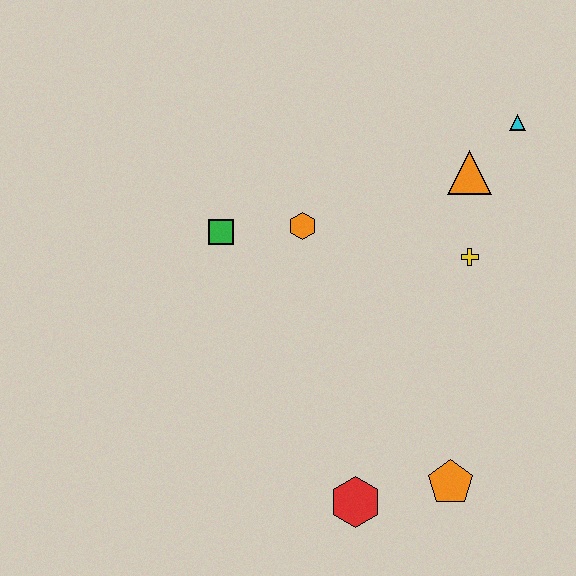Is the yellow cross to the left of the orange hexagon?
No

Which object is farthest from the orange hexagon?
The orange pentagon is farthest from the orange hexagon.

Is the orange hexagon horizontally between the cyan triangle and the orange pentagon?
No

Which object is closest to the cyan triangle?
The orange triangle is closest to the cyan triangle.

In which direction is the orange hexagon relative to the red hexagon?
The orange hexagon is above the red hexagon.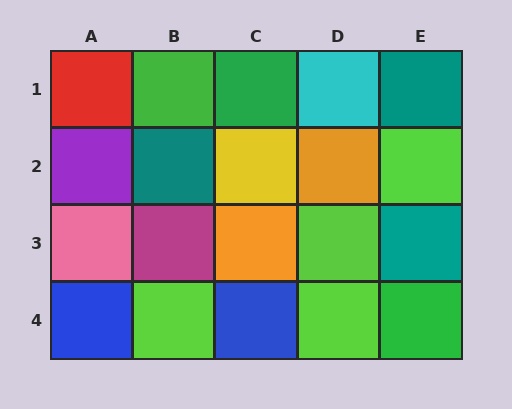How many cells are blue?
2 cells are blue.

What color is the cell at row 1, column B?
Green.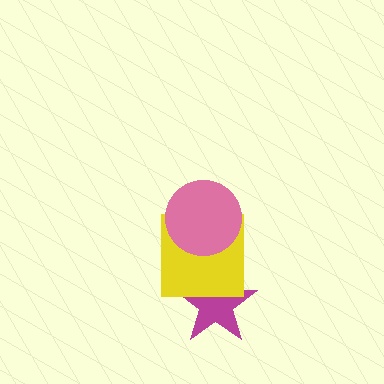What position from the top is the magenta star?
The magenta star is 3rd from the top.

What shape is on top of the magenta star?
The yellow square is on top of the magenta star.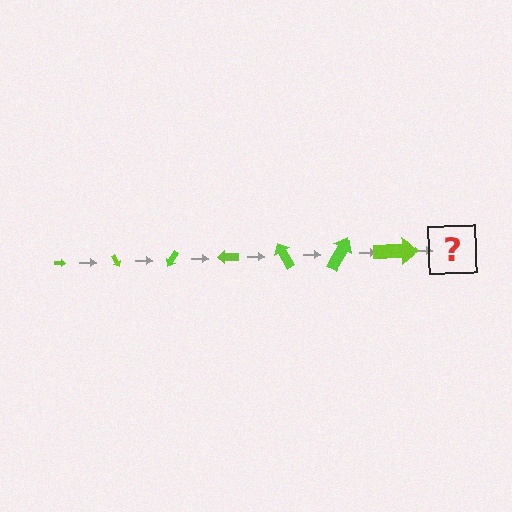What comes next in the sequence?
The next element should be an arrow, larger than the previous one and rotated 420 degrees from the start.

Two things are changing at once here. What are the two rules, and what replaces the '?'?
The two rules are that the arrow grows larger each step and it rotates 60 degrees each step. The '?' should be an arrow, larger than the previous one and rotated 420 degrees from the start.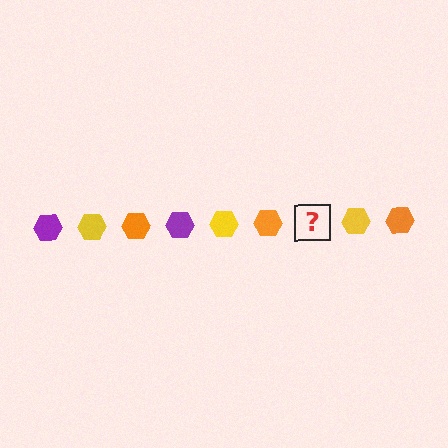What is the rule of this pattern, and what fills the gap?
The rule is that the pattern cycles through purple, yellow, orange hexagons. The gap should be filled with a purple hexagon.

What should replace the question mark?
The question mark should be replaced with a purple hexagon.